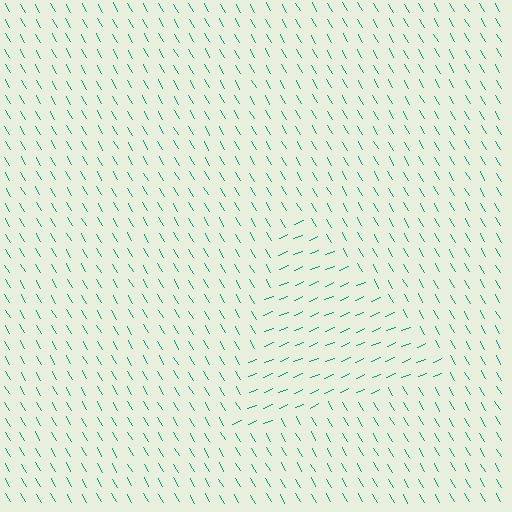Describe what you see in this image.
The image is filled with small teal line segments. A triangle region in the image has lines oriented differently from the surrounding lines, creating a visible texture boundary.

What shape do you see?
I see a triangle.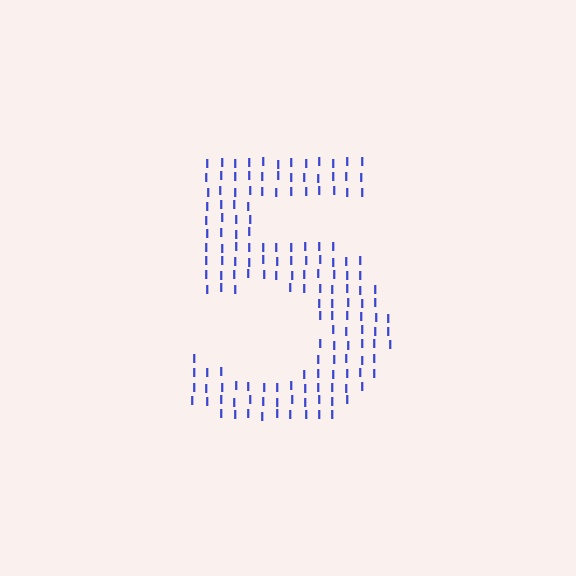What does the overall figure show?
The overall figure shows the digit 5.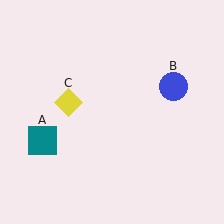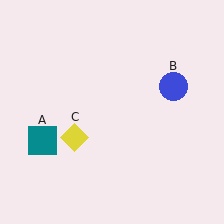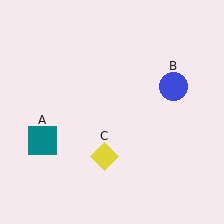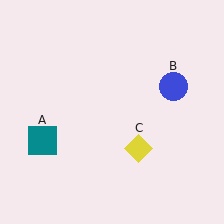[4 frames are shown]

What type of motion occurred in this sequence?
The yellow diamond (object C) rotated counterclockwise around the center of the scene.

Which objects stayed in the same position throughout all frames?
Teal square (object A) and blue circle (object B) remained stationary.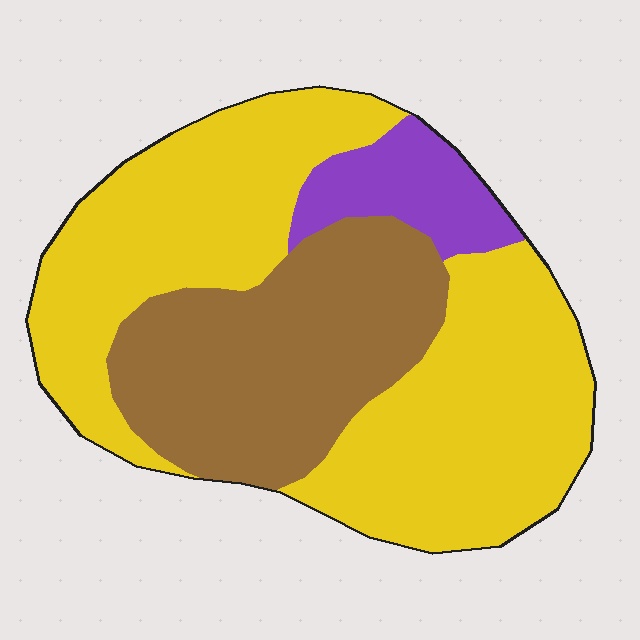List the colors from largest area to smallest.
From largest to smallest: yellow, brown, purple.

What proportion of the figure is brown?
Brown covers 31% of the figure.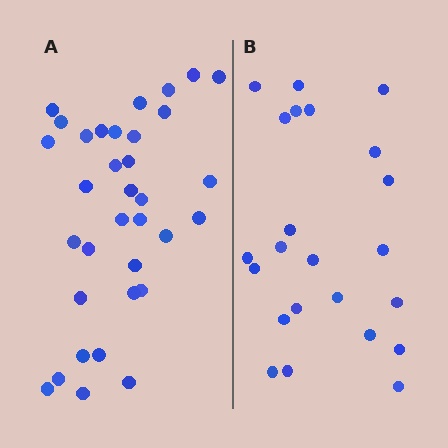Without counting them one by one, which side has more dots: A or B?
Region A (the left region) has more dots.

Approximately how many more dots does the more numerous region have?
Region A has roughly 12 or so more dots than region B.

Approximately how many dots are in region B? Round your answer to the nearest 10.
About 20 dots. (The exact count is 23, which rounds to 20.)